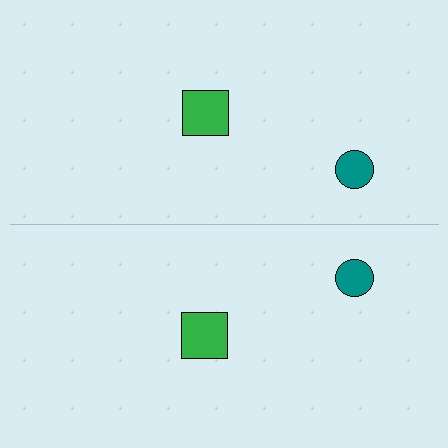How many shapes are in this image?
There are 4 shapes in this image.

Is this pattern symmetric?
Yes, this pattern has bilateral (reflection) symmetry.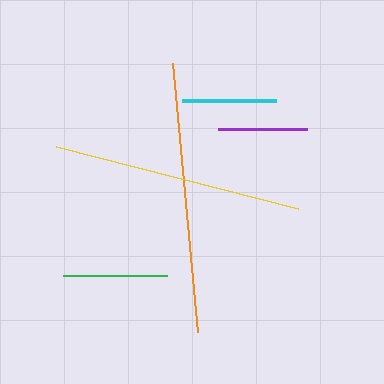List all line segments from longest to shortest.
From longest to shortest: orange, yellow, green, cyan, purple.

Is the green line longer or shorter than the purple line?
The green line is longer than the purple line.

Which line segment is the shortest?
The purple line is the shortest at approximately 89 pixels.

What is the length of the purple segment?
The purple segment is approximately 89 pixels long.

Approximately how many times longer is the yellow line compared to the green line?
The yellow line is approximately 2.4 times the length of the green line.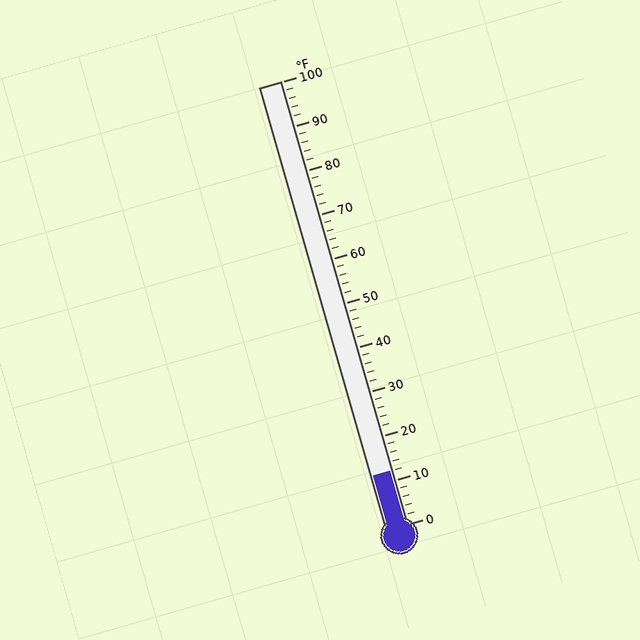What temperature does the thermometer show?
The thermometer shows approximately 12°F.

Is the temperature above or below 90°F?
The temperature is below 90°F.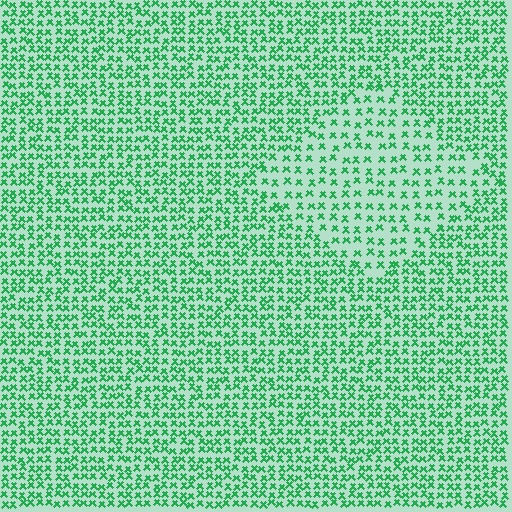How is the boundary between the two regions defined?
The boundary is defined by a change in element density (approximately 1.7x ratio). All elements are the same color, size, and shape.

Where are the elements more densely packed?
The elements are more densely packed outside the diamond boundary.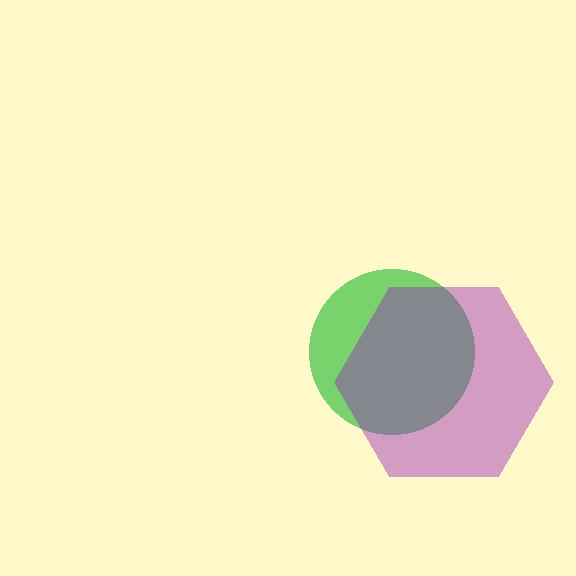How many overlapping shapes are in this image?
There are 2 overlapping shapes in the image.